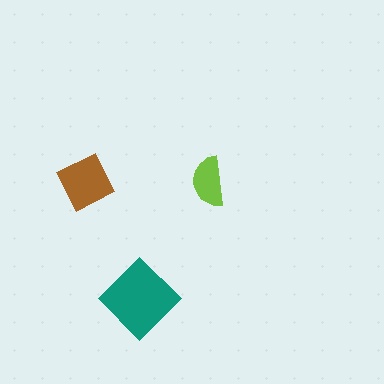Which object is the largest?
The teal diamond.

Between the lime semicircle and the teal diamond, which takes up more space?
The teal diamond.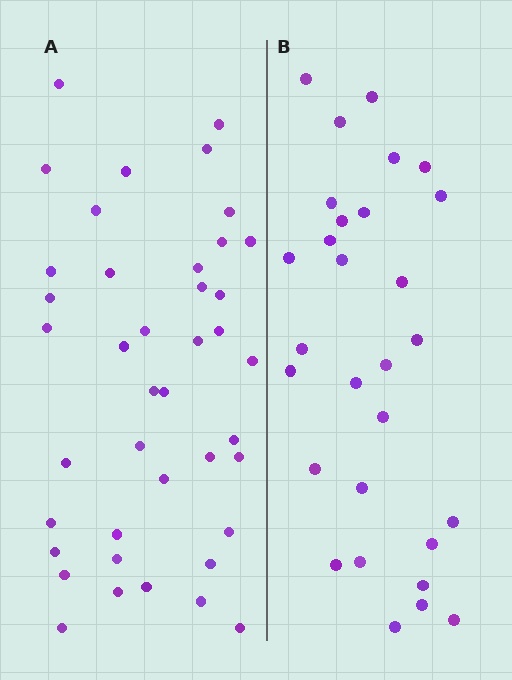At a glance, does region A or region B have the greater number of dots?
Region A (the left region) has more dots.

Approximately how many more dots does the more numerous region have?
Region A has roughly 12 or so more dots than region B.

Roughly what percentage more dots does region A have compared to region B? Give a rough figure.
About 40% more.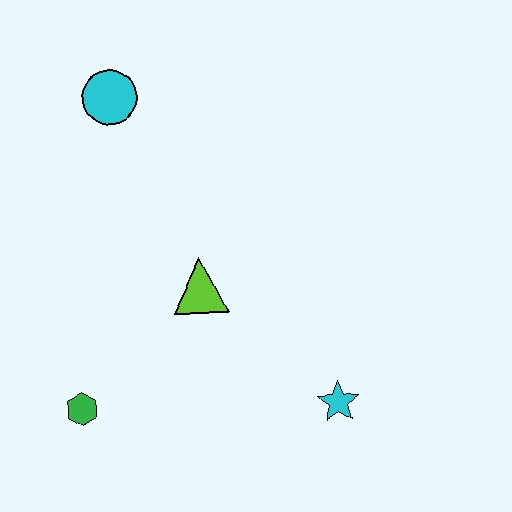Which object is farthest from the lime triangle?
The cyan circle is farthest from the lime triangle.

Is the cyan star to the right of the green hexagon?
Yes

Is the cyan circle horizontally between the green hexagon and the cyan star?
Yes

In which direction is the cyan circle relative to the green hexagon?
The cyan circle is above the green hexagon.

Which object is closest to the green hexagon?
The lime triangle is closest to the green hexagon.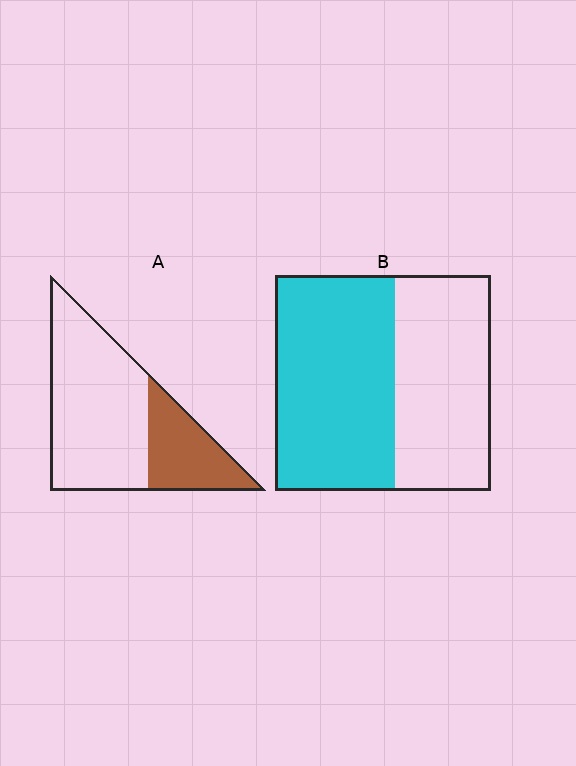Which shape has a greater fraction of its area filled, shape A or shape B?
Shape B.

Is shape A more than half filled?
No.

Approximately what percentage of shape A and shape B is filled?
A is approximately 30% and B is approximately 55%.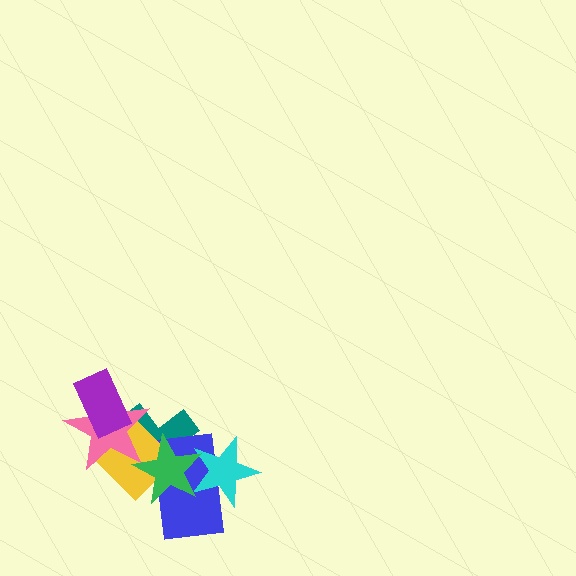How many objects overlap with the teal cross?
5 objects overlap with the teal cross.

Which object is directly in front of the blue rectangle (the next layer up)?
The yellow diamond is directly in front of the blue rectangle.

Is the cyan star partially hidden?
Yes, it is partially covered by another shape.